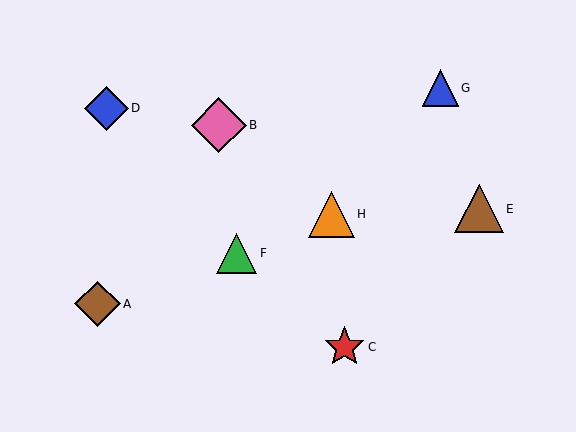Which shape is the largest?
The pink diamond (labeled B) is the largest.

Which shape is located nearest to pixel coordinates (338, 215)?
The orange triangle (labeled H) at (331, 214) is nearest to that location.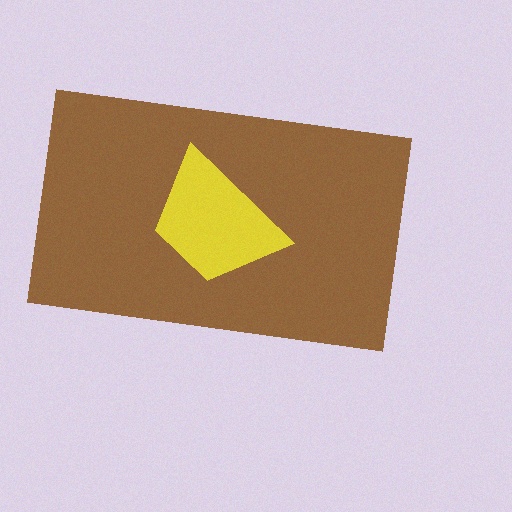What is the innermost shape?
The yellow trapezoid.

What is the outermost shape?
The brown rectangle.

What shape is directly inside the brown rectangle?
The yellow trapezoid.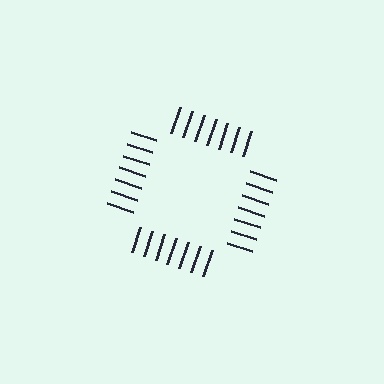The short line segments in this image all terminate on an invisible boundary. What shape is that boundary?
An illusory square — the line segments terminate on its edges but no continuous stroke is drawn.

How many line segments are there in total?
28 — 7 along each of the 4 edges.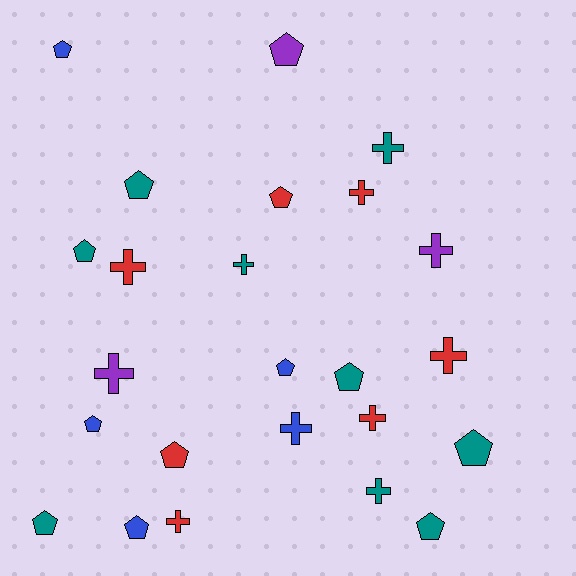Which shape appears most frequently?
Pentagon, with 13 objects.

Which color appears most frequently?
Teal, with 9 objects.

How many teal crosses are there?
There are 3 teal crosses.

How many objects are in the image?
There are 24 objects.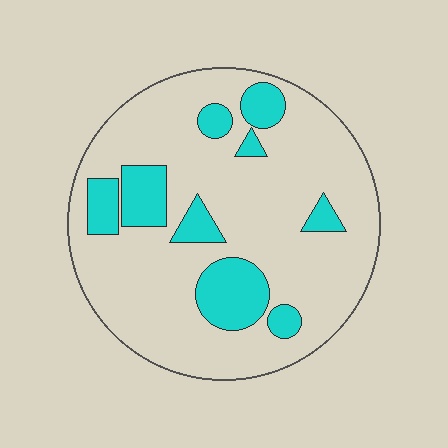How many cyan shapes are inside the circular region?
9.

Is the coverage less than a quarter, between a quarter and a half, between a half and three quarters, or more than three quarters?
Less than a quarter.